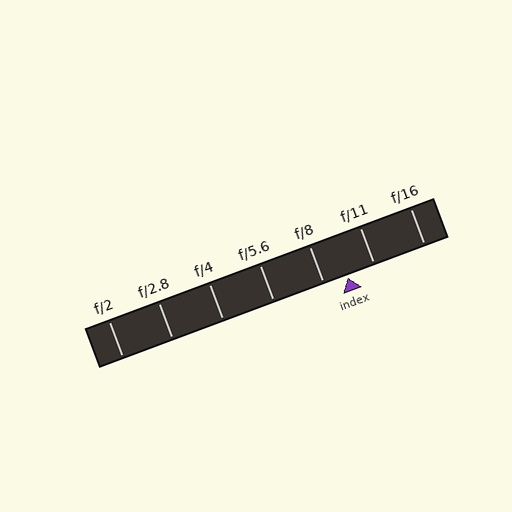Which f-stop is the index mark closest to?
The index mark is closest to f/8.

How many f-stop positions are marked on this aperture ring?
There are 7 f-stop positions marked.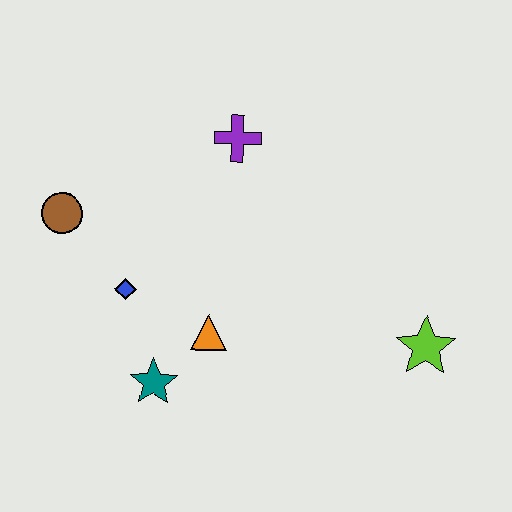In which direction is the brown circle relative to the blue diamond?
The brown circle is above the blue diamond.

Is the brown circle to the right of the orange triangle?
No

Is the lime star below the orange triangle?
Yes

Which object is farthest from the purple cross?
The lime star is farthest from the purple cross.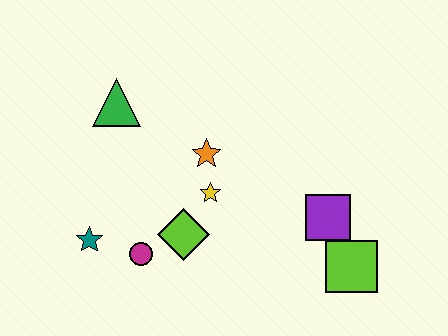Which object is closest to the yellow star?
The orange star is closest to the yellow star.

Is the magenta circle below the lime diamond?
Yes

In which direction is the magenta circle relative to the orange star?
The magenta circle is below the orange star.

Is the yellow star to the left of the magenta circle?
No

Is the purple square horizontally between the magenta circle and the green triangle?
No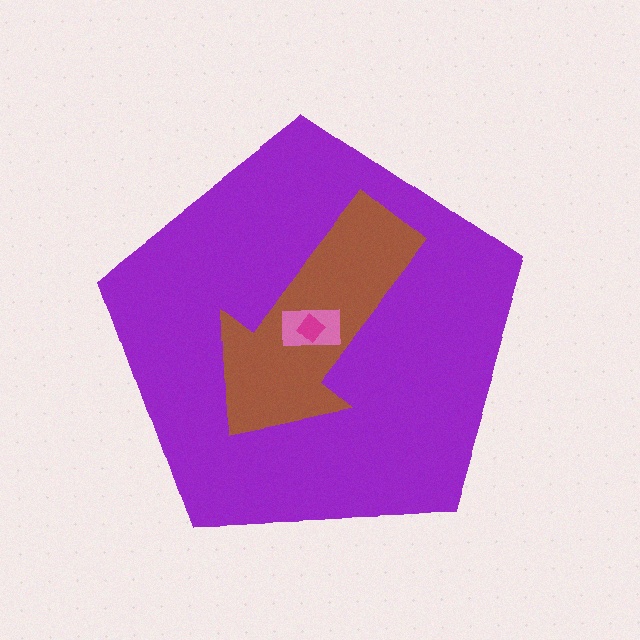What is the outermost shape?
The purple pentagon.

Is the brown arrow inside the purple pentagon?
Yes.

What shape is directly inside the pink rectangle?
The magenta diamond.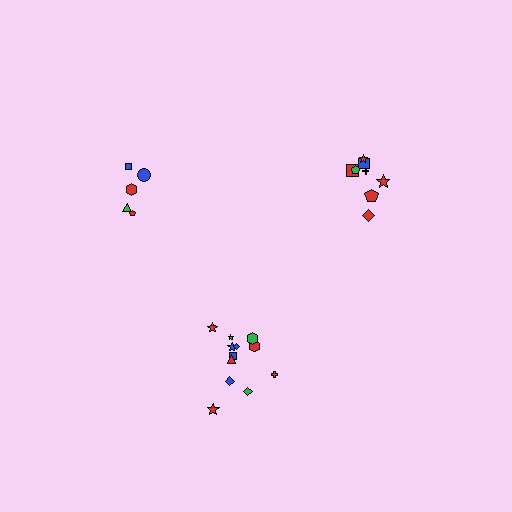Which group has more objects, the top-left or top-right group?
The top-right group.